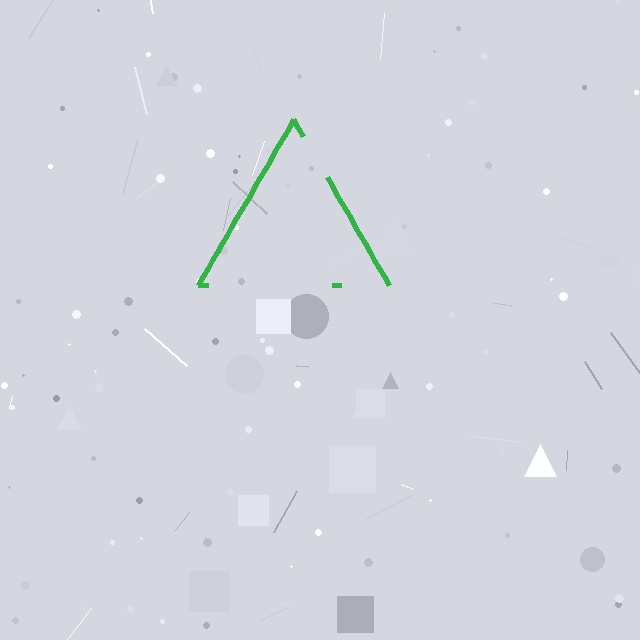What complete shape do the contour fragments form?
The contour fragments form a triangle.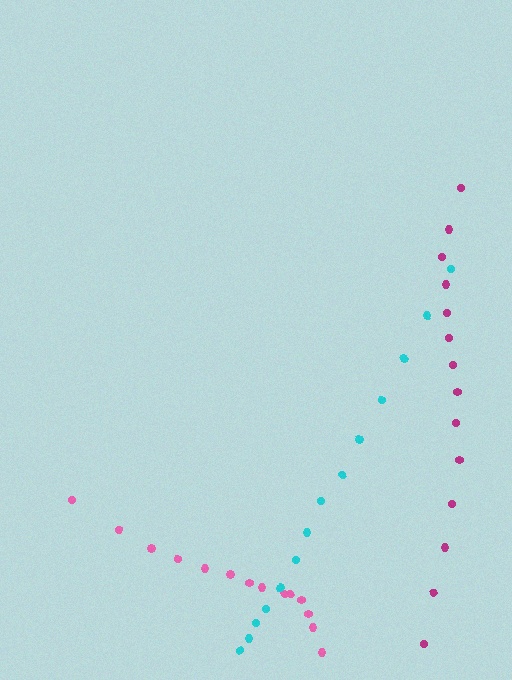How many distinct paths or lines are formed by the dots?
There are 3 distinct paths.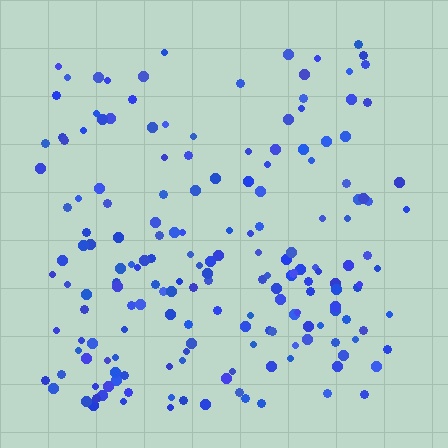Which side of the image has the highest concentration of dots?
The bottom.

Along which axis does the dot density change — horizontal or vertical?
Vertical.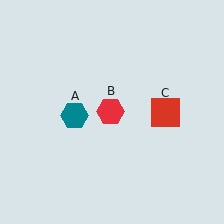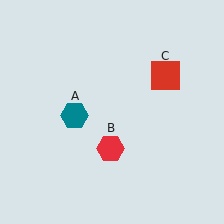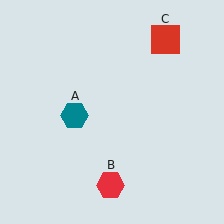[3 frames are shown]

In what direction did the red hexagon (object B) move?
The red hexagon (object B) moved down.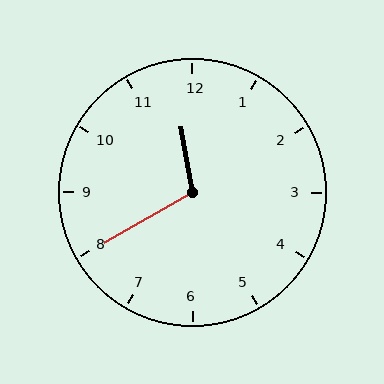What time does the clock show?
11:40.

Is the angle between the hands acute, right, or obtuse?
It is obtuse.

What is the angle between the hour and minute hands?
Approximately 110 degrees.